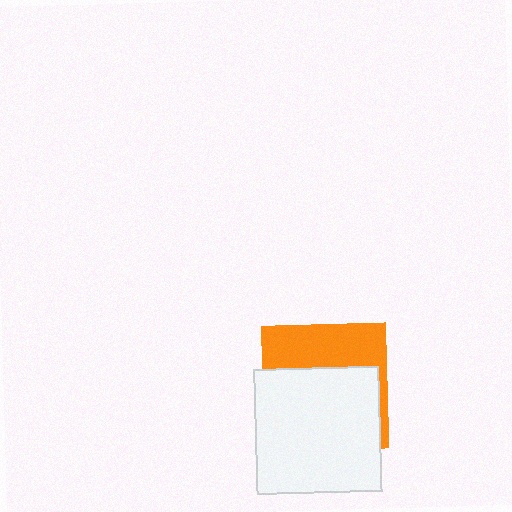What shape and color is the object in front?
The object in front is a white square.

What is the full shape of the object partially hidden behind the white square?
The partially hidden object is an orange square.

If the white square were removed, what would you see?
You would see the complete orange square.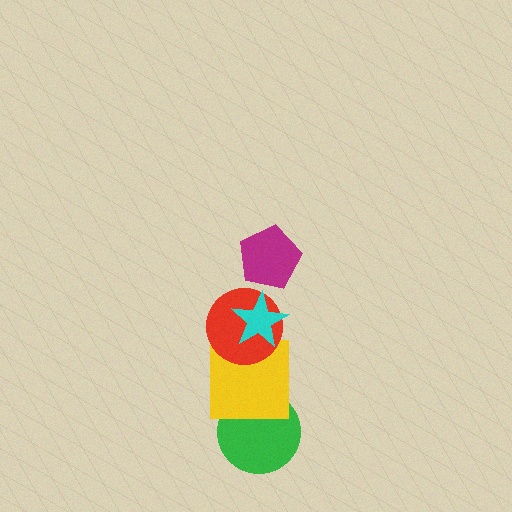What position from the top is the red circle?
The red circle is 3rd from the top.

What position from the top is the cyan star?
The cyan star is 2nd from the top.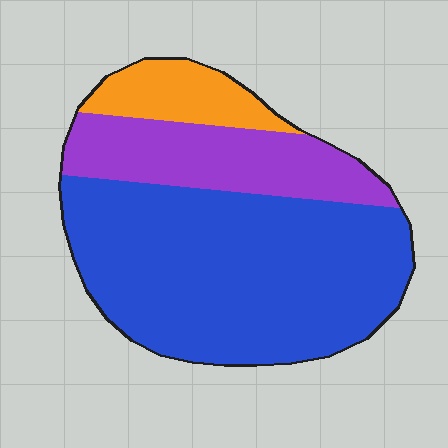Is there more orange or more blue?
Blue.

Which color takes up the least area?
Orange, at roughly 10%.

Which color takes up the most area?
Blue, at roughly 65%.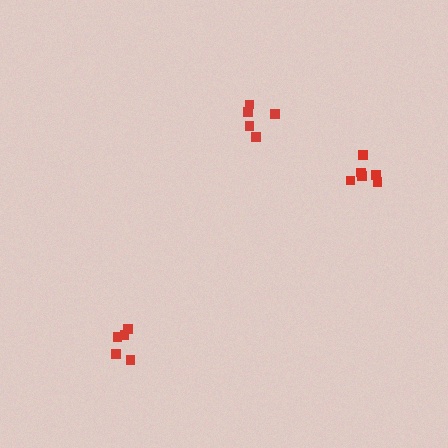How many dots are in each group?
Group 1: 5 dots, Group 2: 6 dots, Group 3: 5 dots (16 total).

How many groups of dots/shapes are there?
There are 3 groups.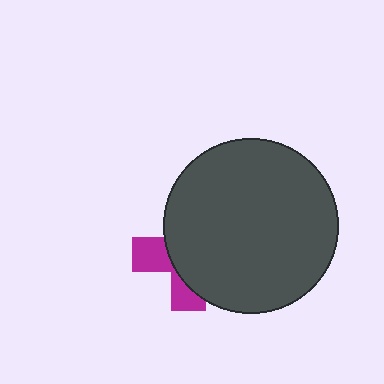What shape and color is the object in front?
The object in front is a dark gray circle.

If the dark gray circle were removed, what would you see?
You would see the complete magenta cross.